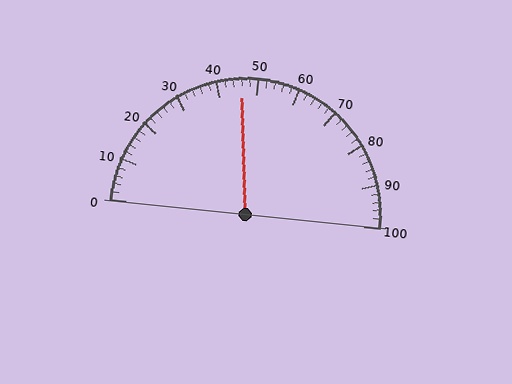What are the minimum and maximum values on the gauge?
The gauge ranges from 0 to 100.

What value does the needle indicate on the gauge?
The needle indicates approximately 46.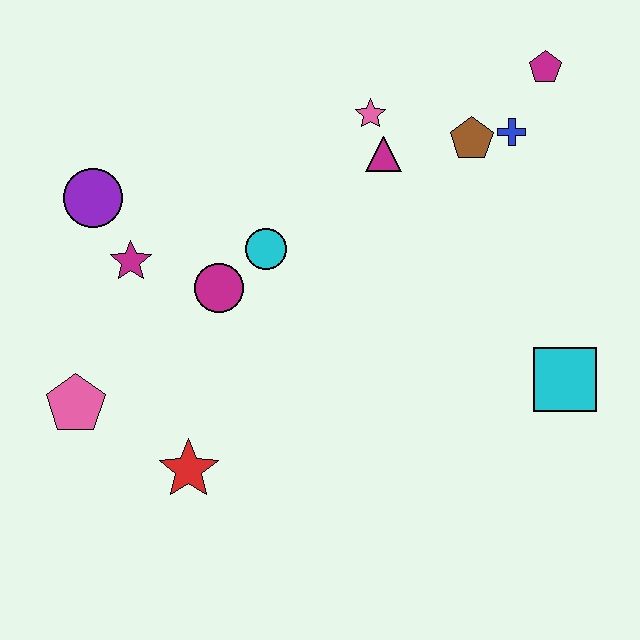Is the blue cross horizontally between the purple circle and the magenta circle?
No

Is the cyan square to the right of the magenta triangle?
Yes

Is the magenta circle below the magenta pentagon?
Yes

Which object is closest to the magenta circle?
The cyan circle is closest to the magenta circle.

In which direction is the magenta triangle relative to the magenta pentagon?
The magenta triangle is to the left of the magenta pentagon.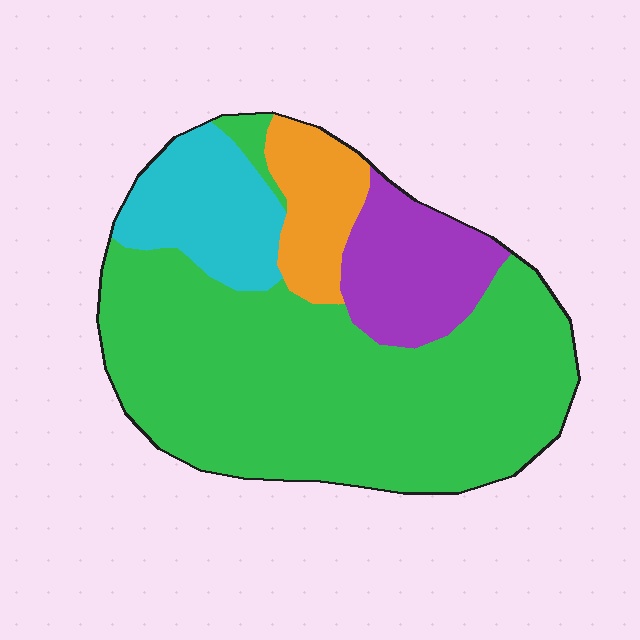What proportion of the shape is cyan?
Cyan covers 14% of the shape.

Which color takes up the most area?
Green, at roughly 65%.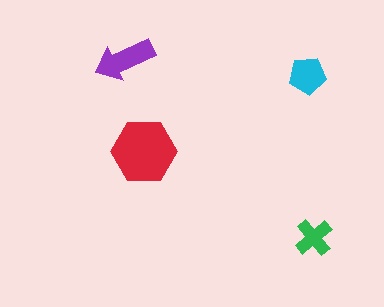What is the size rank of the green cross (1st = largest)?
4th.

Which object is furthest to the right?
The green cross is rightmost.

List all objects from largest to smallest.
The red hexagon, the purple arrow, the cyan pentagon, the green cross.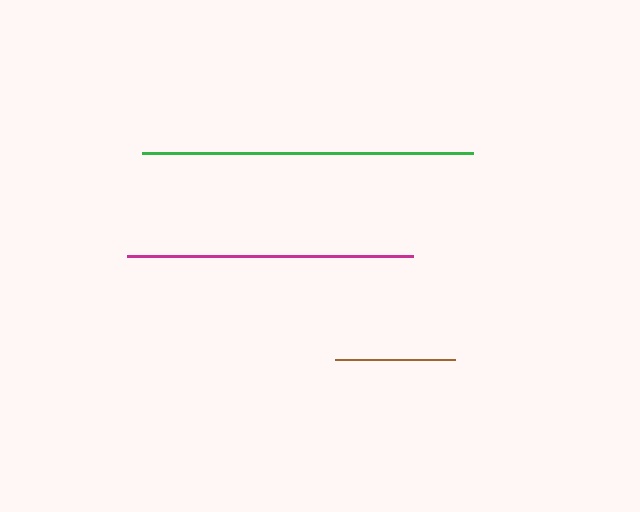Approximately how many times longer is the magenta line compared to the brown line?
The magenta line is approximately 2.4 times the length of the brown line.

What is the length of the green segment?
The green segment is approximately 331 pixels long.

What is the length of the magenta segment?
The magenta segment is approximately 286 pixels long.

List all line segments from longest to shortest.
From longest to shortest: green, magenta, brown.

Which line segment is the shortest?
The brown line is the shortest at approximately 120 pixels.